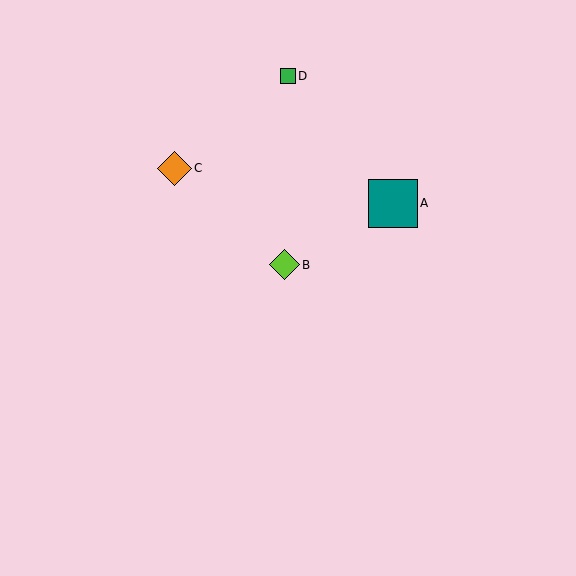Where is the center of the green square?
The center of the green square is at (288, 76).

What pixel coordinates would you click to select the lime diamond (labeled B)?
Click at (284, 265) to select the lime diamond B.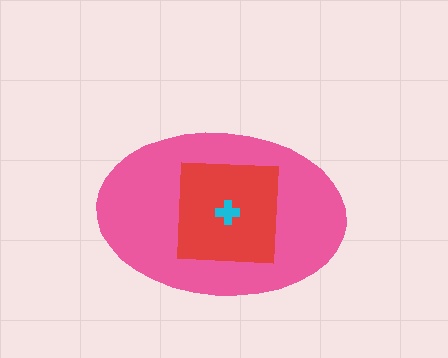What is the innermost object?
The cyan cross.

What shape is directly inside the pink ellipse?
The red square.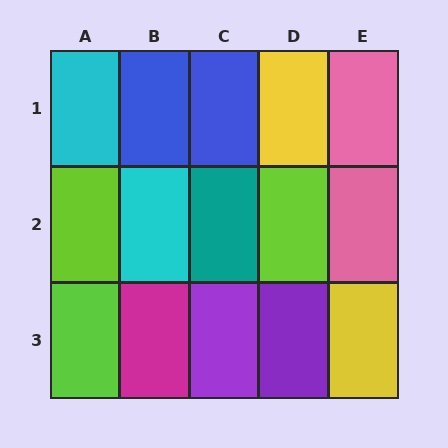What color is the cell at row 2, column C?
Teal.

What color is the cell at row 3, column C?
Purple.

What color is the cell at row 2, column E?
Pink.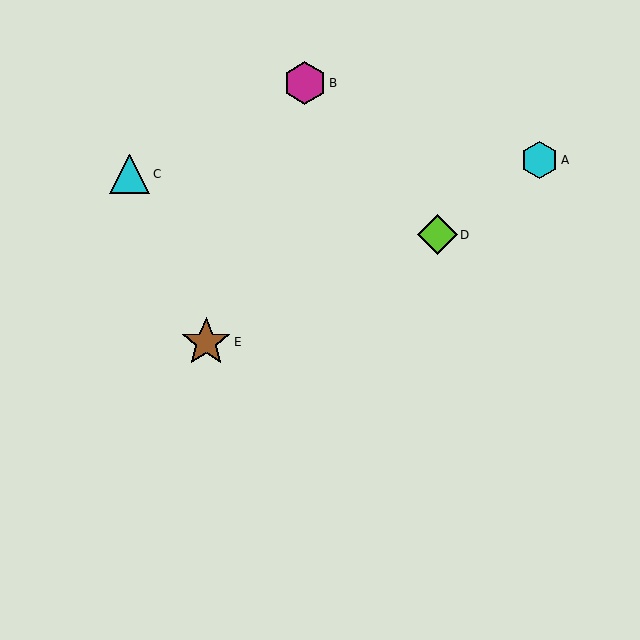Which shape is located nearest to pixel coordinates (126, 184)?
The cyan triangle (labeled C) at (130, 174) is nearest to that location.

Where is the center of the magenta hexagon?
The center of the magenta hexagon is at (305, 83).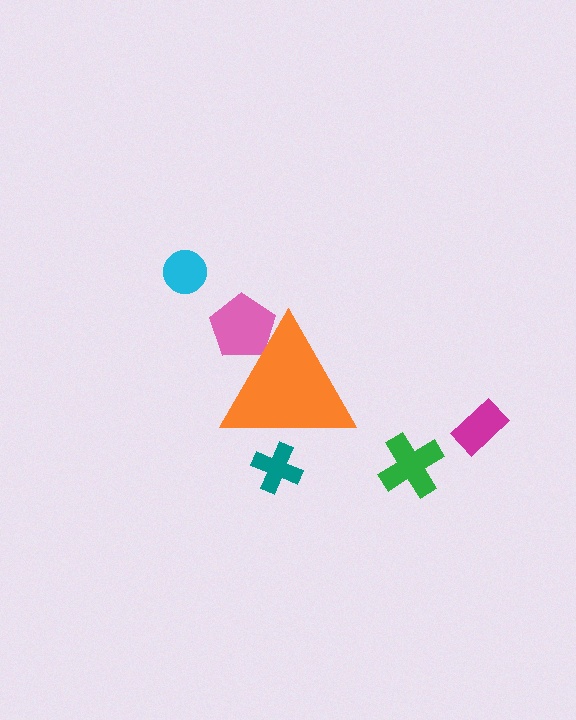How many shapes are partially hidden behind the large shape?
2 shapes are partially hidden.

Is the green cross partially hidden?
No, the green cross is fully visible.